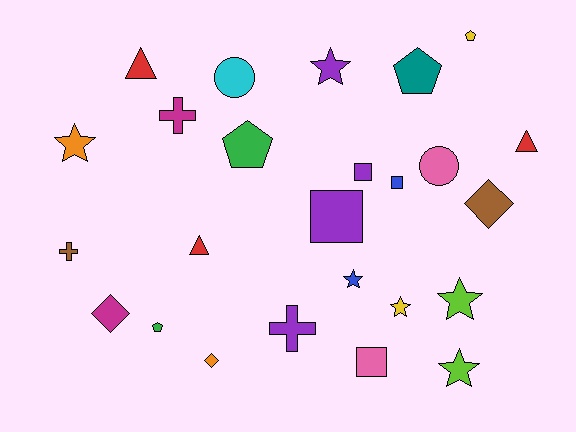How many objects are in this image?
There are 25 objects.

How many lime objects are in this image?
There are 2 lime objects.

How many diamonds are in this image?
There are 3 diamonds.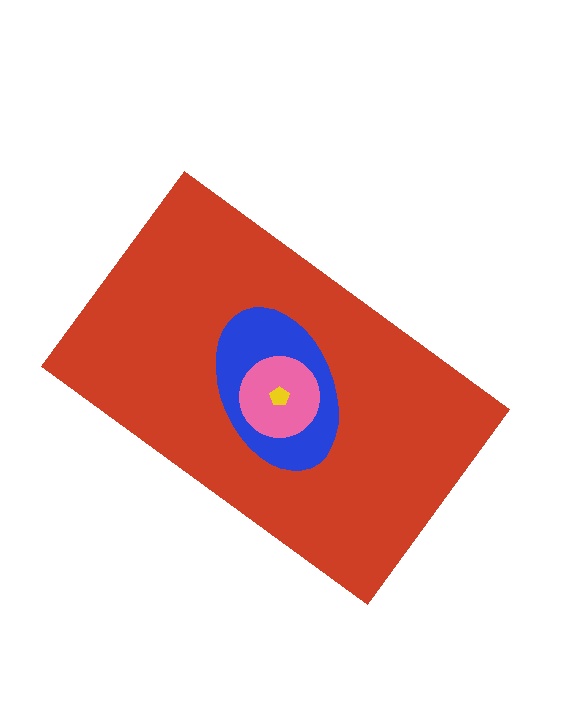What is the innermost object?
The yellow pentagon.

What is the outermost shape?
The red rectangle.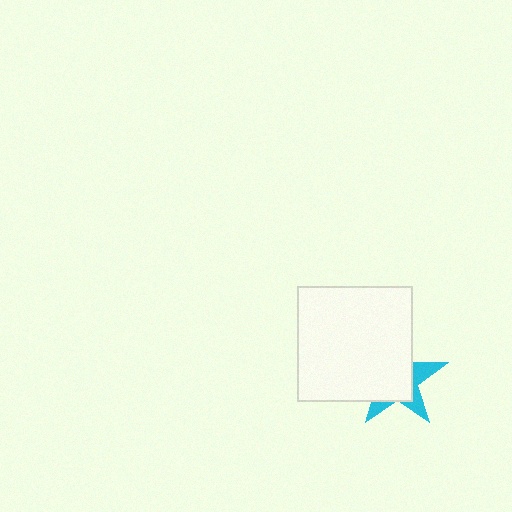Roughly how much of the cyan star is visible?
A small part of it is visible (roughly 32%).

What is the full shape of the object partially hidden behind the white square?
The partially hidden object is a cyan star.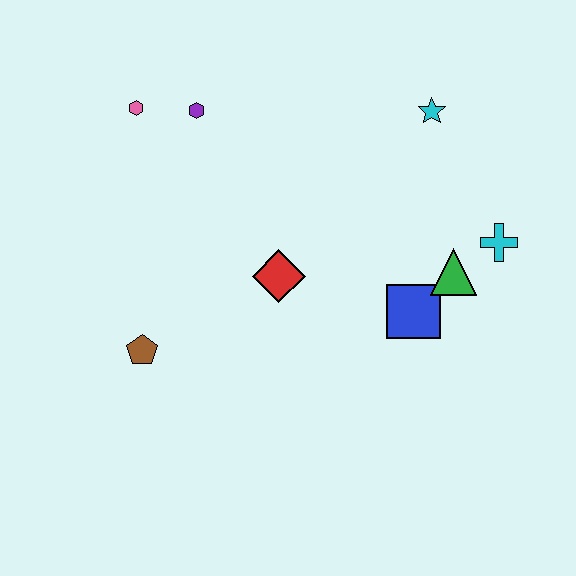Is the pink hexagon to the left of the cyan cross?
Yes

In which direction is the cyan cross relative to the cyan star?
The cyan cross is below the cyan star.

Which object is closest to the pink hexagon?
The purple hexagon is closest to the pink hexagon.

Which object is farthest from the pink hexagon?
The cyan cross is farthest from the pink hexagon.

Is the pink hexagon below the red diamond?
No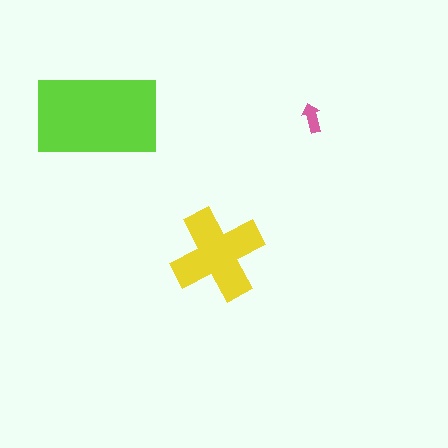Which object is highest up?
The lime rectangle is topmost.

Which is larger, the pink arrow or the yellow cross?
The yellow cross.